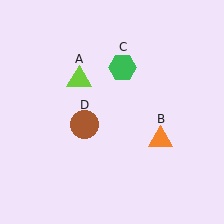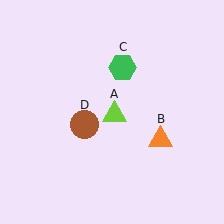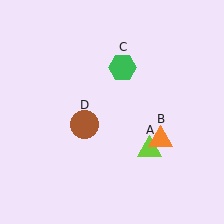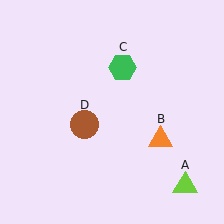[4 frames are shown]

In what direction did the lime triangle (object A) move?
The lime triangle (object A) moved down and to the right.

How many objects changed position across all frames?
1 object changed position: lime triangle (object A).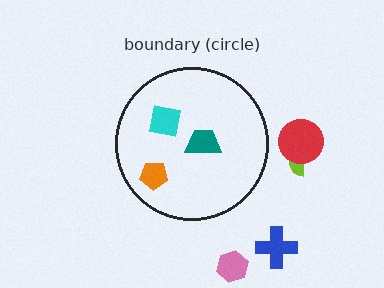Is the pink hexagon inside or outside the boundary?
Outside.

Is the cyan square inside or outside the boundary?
Inside.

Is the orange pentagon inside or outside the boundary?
Inside.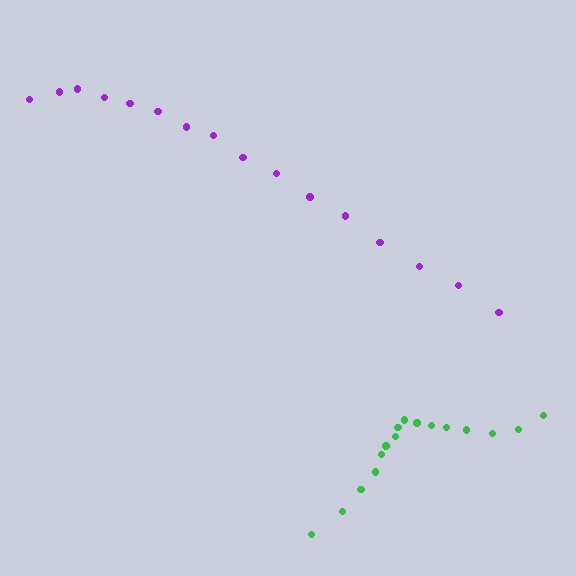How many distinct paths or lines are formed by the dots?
There are 2 distinct paths.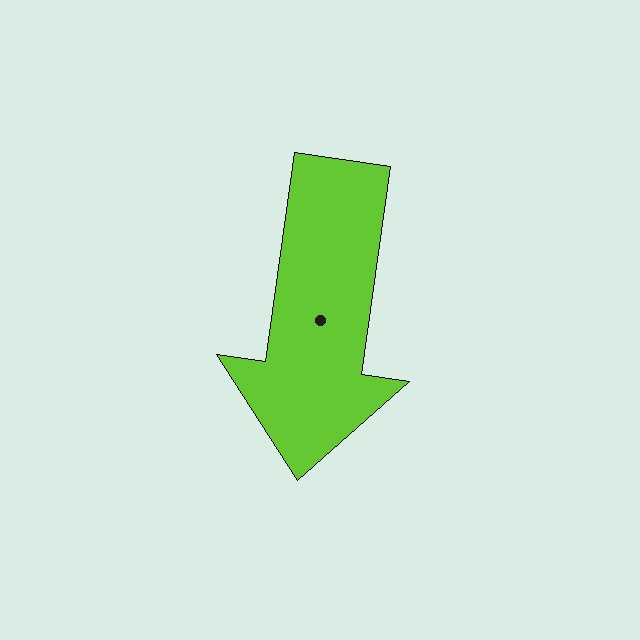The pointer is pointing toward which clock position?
Roughly 6 o'clock.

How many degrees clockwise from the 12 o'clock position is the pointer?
Approximately 188 degrees.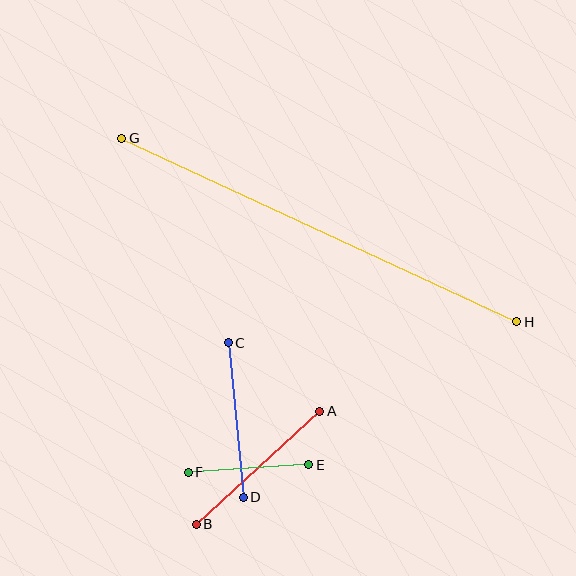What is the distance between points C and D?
The distance is approximately 156 pixels.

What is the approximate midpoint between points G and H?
The midpoint is at approximately (319, 230) pixels.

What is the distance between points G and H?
The distance is approximately 435 pixels.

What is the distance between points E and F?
The distance is approximately 121 pixels.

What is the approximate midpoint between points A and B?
The midpoint is at approximately (258, 468) pixels.